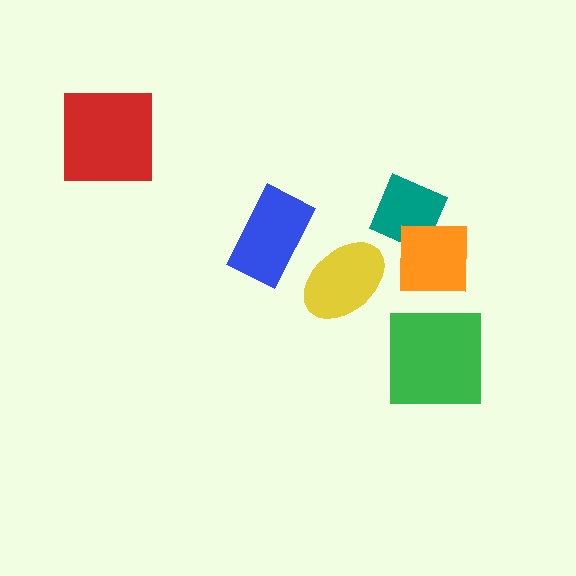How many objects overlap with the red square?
0 objects overlap with the red square.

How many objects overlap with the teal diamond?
1 object overlaps with the teal diamond.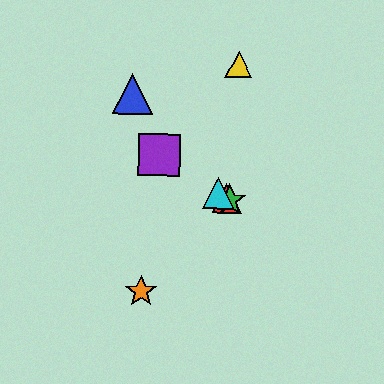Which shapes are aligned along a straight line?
The red triangle, the green star, the purple square, the cyan triangle are aligned along a straight line.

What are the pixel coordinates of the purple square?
The purple square is at (159, 155).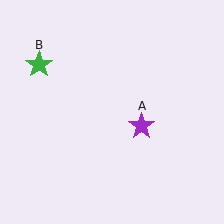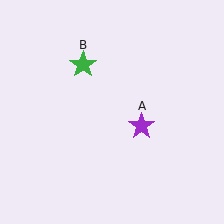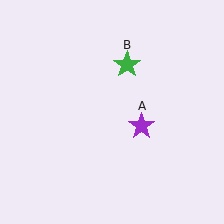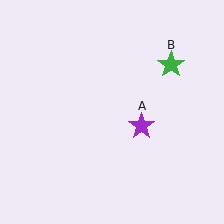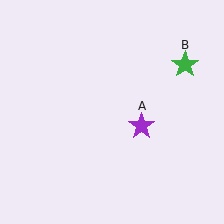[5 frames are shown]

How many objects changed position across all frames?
1 object changed position: green star (object B).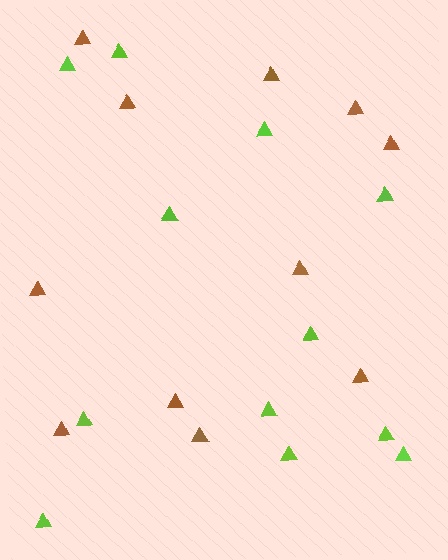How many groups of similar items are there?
There are 2 groups: one group of lime triangles (12) and one group of brown triangles (11).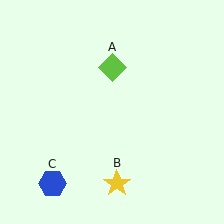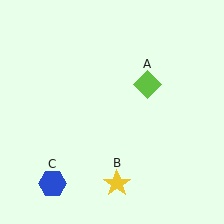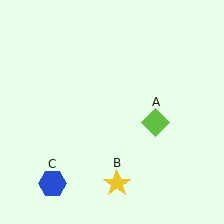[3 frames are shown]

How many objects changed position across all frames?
1 object changed position: lime diamond (object A).